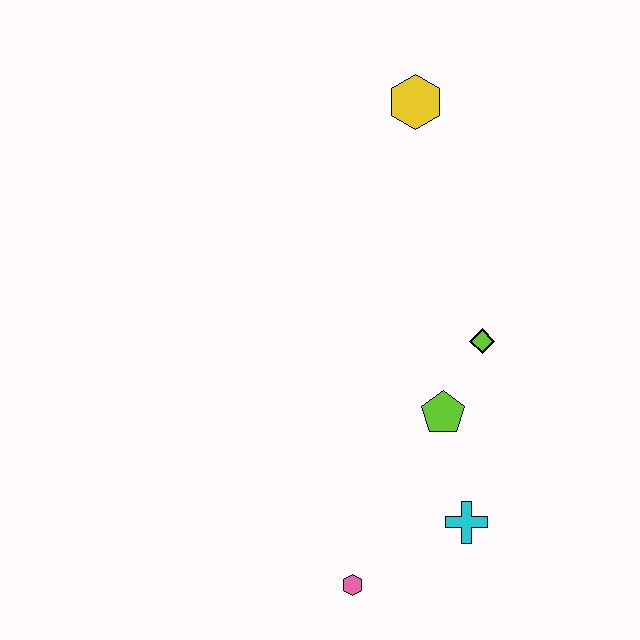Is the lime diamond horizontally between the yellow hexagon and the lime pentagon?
No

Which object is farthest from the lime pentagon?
The yellow hexagon is farthest from the lime pentagon.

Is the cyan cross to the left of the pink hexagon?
No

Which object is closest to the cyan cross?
The lime pentagon is closest to the cyan cross.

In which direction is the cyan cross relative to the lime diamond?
The cyan cross is below the lime diamond.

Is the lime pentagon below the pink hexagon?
No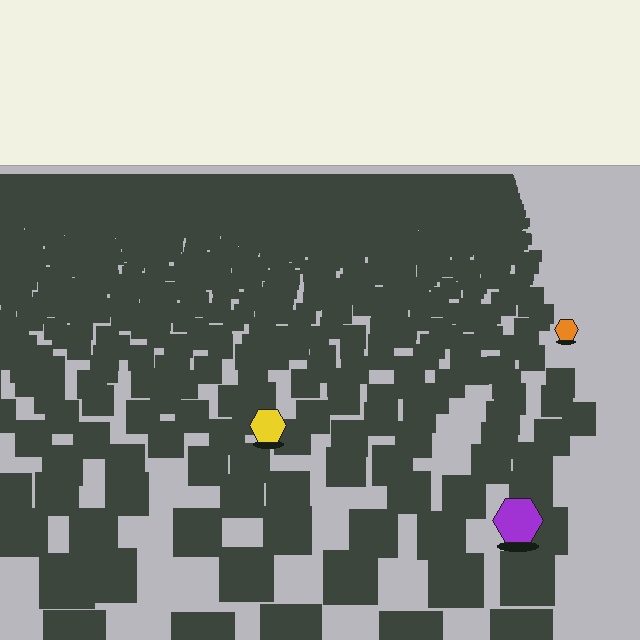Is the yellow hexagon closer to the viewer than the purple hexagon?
No. The purple hexagon is closer — you can tell from the texture gradient: the ground texture is coarser near it.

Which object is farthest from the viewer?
The orange hexagon is farthest from the viewer. It appears smaller and the ground texture around it is denser.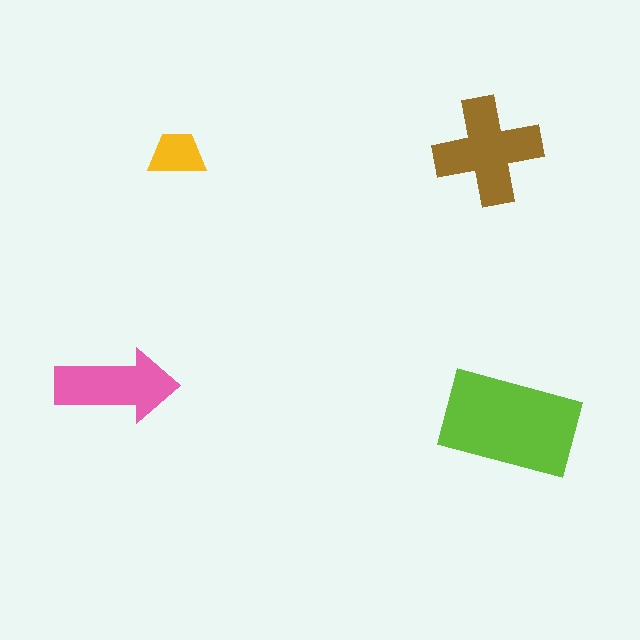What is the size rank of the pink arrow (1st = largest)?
3rd.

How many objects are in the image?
There are 4 objects in the image.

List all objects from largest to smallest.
The lime rectangle, the brown cross, the pink arrow, the yellow trapezoid.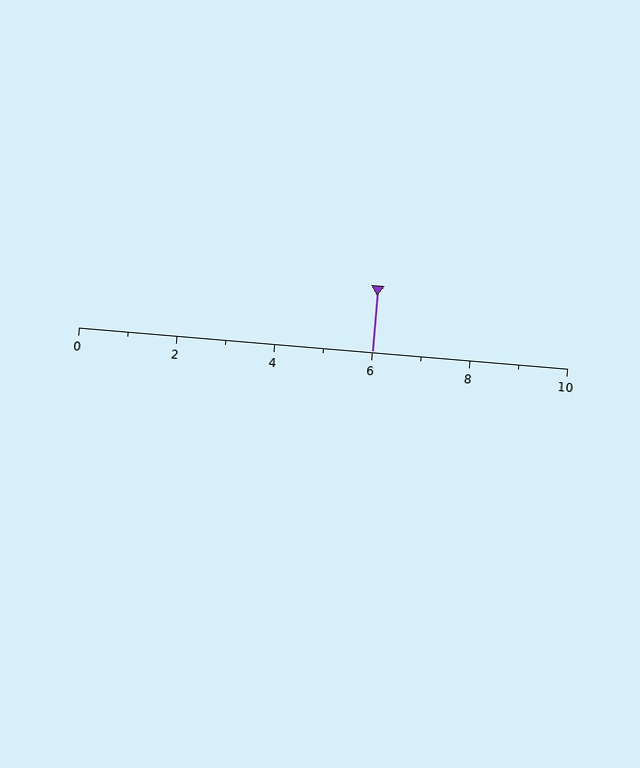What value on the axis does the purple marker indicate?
The marker indicates approximately 6.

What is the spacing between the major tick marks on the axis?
The major ticks are spaced 2 apart.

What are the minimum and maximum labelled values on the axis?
The axis runs from 0 to 10.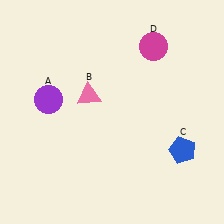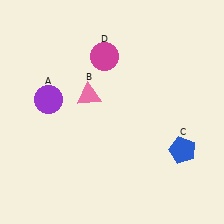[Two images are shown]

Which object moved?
The magenta circle (D) moved left.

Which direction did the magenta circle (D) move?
The magenta circle (D) moved left.